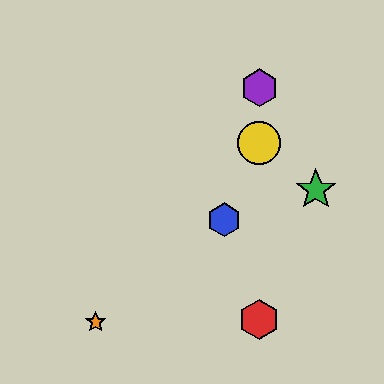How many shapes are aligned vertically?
3 shapes (the red hexagon, the yellow circle, the purple hexagon) are aligned vertically.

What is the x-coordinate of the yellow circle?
The yellow circle is at x≈259.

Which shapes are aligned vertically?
The red hexagon, the yellow circle, the purple hexagon are aligned vertically.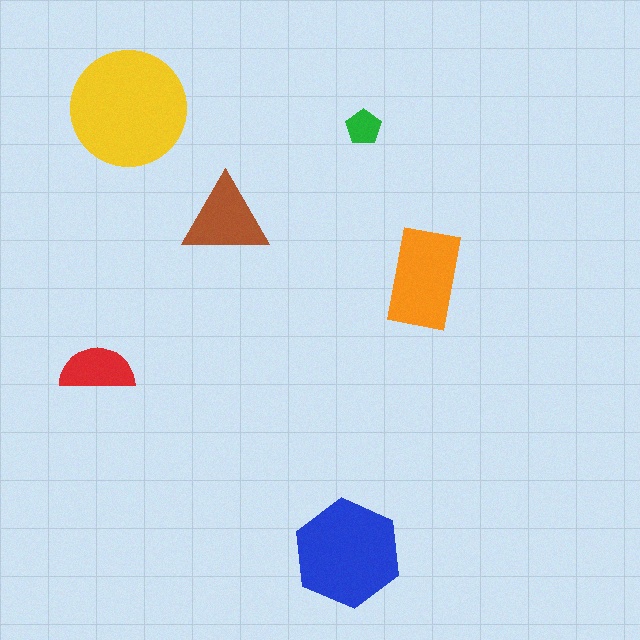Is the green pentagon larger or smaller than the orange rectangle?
Smaller.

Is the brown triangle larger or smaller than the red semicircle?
Larger.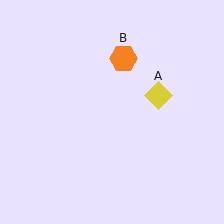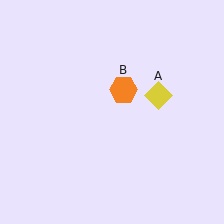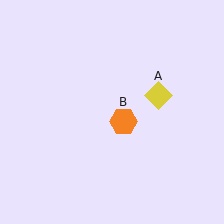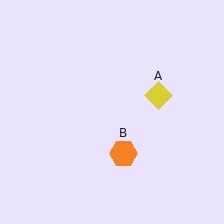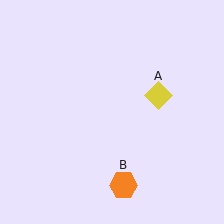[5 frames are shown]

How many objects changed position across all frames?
1 object changed position: orange hexagon (object B).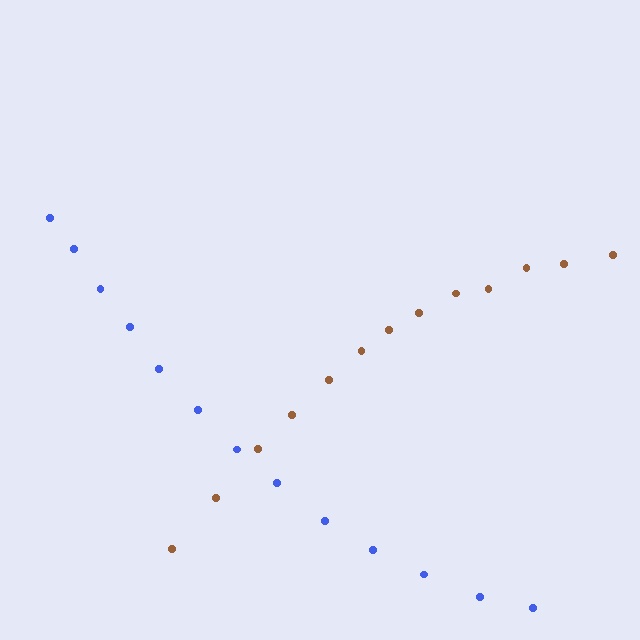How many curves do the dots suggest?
There are 2 distinct paths.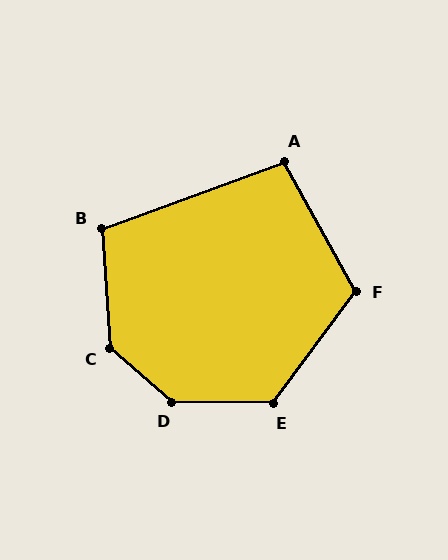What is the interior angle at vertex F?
Approximately 114 degrees (obtuse).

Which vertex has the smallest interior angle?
A, at approximately 99 degrees.